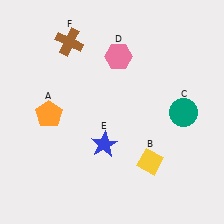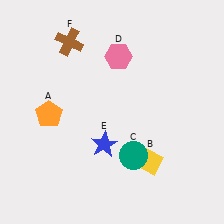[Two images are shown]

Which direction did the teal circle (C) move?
The teal circle (C) moved left.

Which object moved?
The teal circle (C) moved left.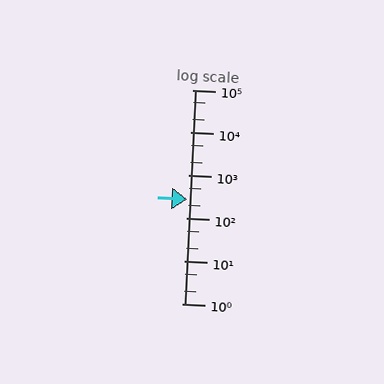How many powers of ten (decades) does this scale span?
The scale spans 5 decades, from 1 to 100000.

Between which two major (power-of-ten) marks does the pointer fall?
The pointer is between 100 and 1000.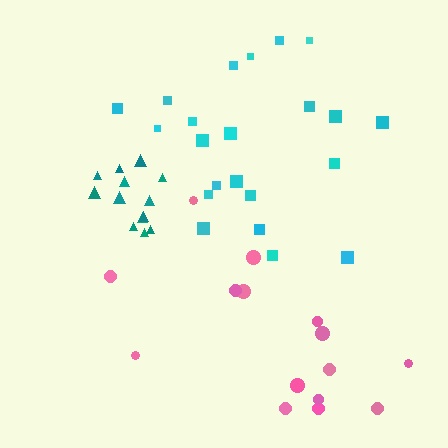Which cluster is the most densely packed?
Teal.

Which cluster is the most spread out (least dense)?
Pink.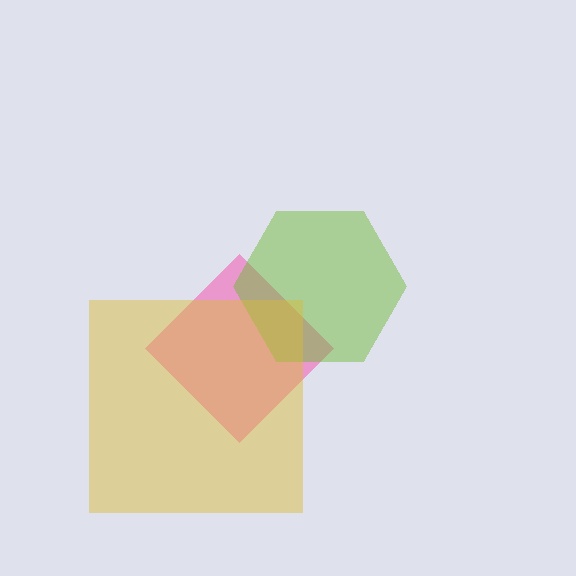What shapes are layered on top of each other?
The layered shapes are: a pink diamond, a lime hexagon, a yellow square.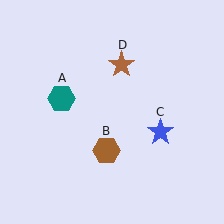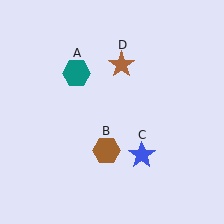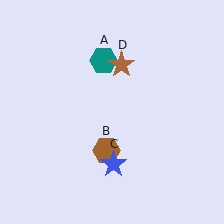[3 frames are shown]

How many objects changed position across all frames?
2 objects changed position: teal hexagon (object A), blue star (object C).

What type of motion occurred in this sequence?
The teal hexagon (object A), blue star (object C) rotated clockwise around the center of the scene.